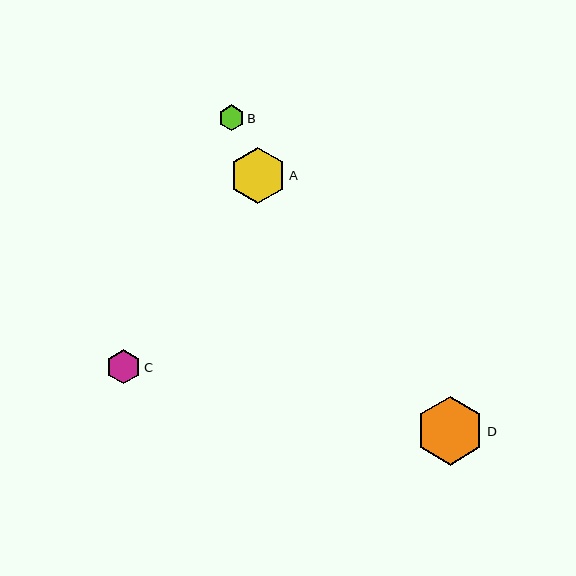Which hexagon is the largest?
Hexagon D is the largest with a size of approximately 69 pixels.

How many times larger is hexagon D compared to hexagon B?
Hexagon D is approximately 2.7 times the size of hexagon B.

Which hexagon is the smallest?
Hexagon B is the smallest with a size of approximately 26 pixels.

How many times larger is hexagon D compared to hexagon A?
Hexagon D is approximately 1.2 times the size of hexagon A.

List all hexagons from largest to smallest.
From largest to smallest: D, A, C, B.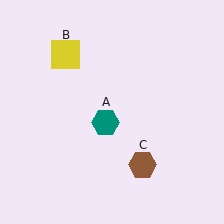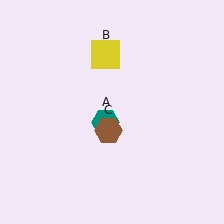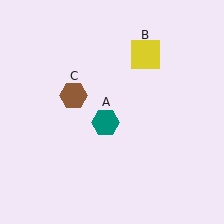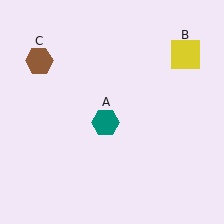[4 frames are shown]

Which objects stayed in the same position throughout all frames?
Teal hexagon (object A) remained stationary.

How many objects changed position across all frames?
2 objects changed position: yellow square (object B), brown hexagon (object C).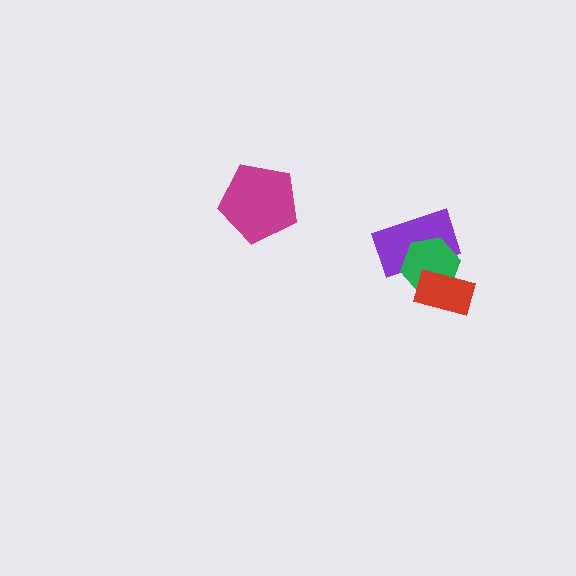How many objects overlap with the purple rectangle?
2 objects overlap with the purple rectangle.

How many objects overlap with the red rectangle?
2 objects overlap with the red rectangle.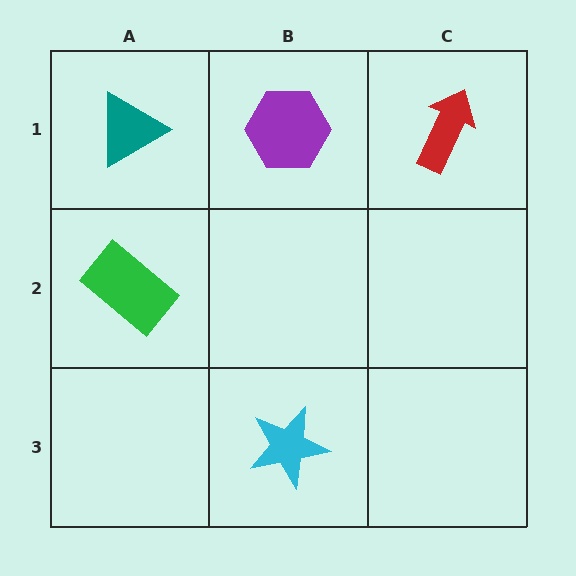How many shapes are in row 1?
3 shapes.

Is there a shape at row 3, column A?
No, that cell is empty.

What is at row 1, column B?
A purple hexagon.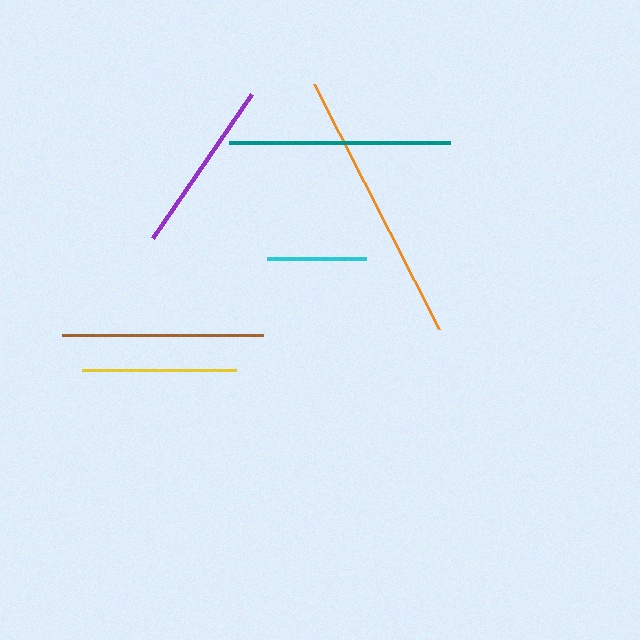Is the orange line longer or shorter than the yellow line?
The orange line is longer than the yellow line.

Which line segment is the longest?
The orange line is the longest at approximately 275 pixels.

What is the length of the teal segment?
The teal segment is approximately 222 pixels long.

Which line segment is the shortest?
The cyan line is the shortest at approximately 99 pixels.